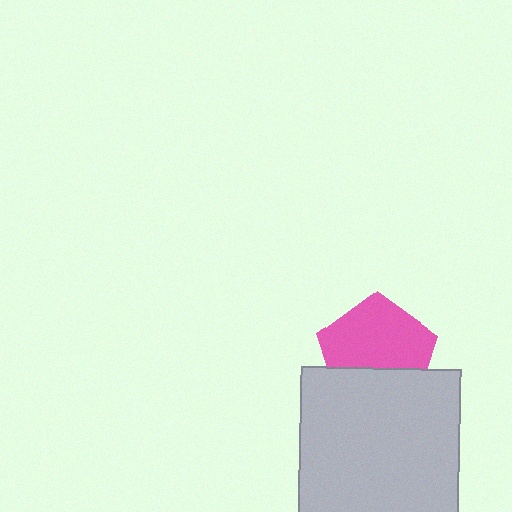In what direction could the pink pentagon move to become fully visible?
The pink pentagon could move up. That would shift it out from behind the light gray square entirely.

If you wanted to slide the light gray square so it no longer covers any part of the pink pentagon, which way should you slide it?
Slide it down — that is the most direct way to separate the two shapes.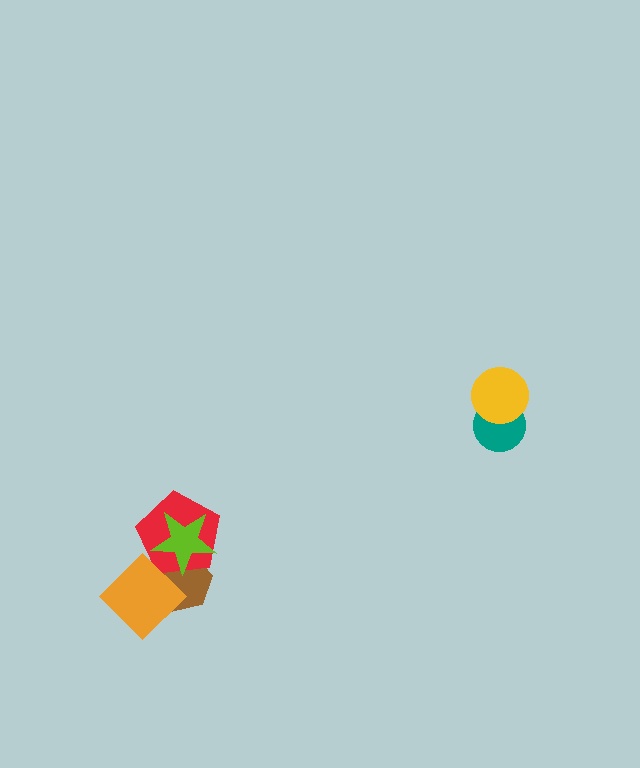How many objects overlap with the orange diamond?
3 objects overlap with the orange diamond.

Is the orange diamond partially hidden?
No, no other shape covers it.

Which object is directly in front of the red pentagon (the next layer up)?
The lime star is directly in front of the red pentagon.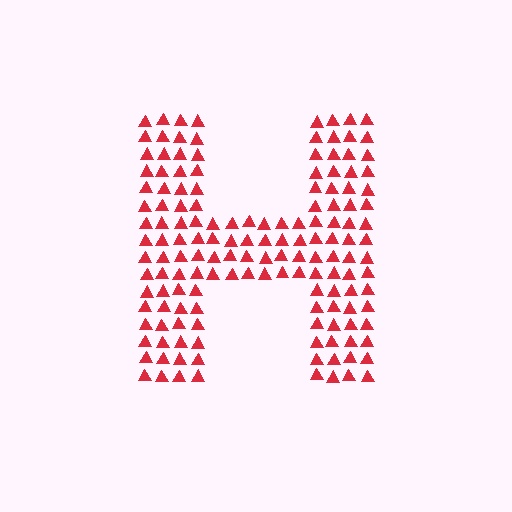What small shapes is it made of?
It is made of small triangles.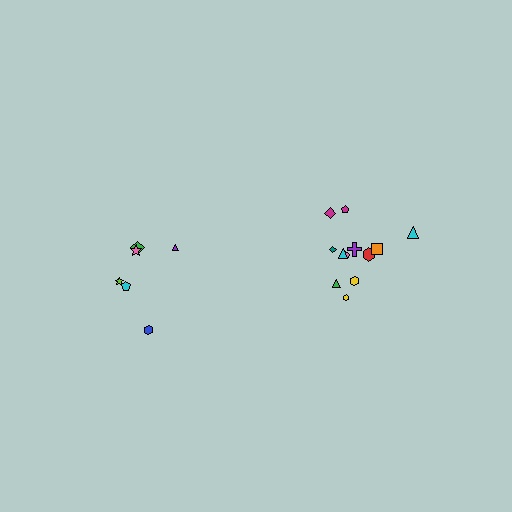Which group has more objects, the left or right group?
The right group.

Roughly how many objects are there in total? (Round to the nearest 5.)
Roughly 20 objects in total.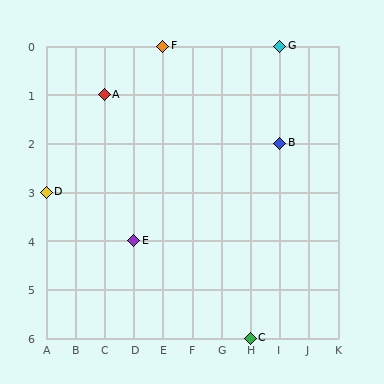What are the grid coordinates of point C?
Point C is at grid coordinates (H, 6).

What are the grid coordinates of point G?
Point G is at grid coordinates (I, 0).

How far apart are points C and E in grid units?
Points C and E are 4 columns and 2 rows apart (about 4.5 grid units diagonally).